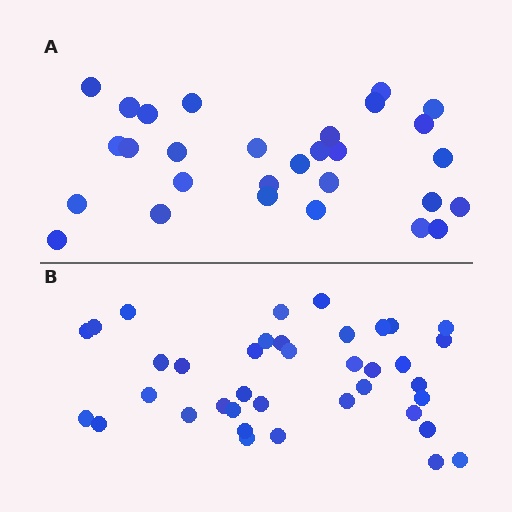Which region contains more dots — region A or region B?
Region B (the bottom region) has more dots.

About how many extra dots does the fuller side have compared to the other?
Region B has roughly 8 or so more dots than region A.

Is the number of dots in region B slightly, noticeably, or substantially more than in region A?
Region B has noticeably more, but not dramatically so. The ratio is roughly 1.3 to 1.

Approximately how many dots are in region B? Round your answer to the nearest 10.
About 40 dots. (The exact count is 38, which rounds to 40.)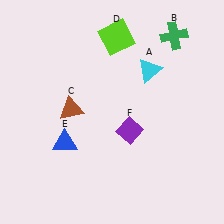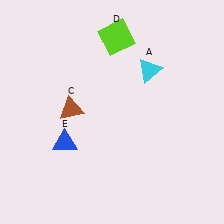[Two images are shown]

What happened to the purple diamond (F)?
The purple diamond (F) was removed in Image 2. It was in the bottom-right area of Image 1.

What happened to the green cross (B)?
The green cross (B) was removed in Image 2. It was in the top-right area of Image 1.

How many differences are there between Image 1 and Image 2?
There are 2 differences between the two images.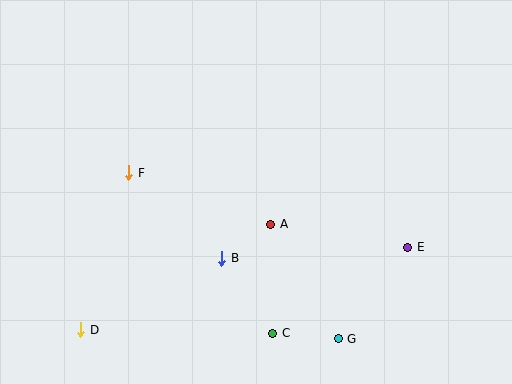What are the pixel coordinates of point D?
Point D is at (81, 330).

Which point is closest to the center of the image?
Point A at (271, 224) is closest to the center.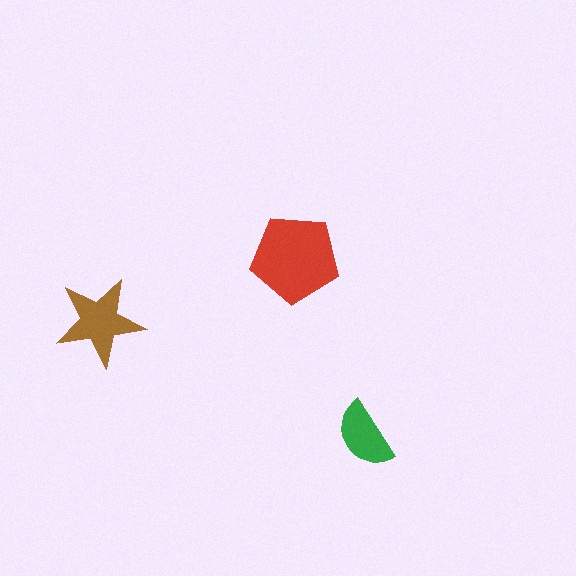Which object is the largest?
The red pentagon.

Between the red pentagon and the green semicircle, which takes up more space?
The red pentagon.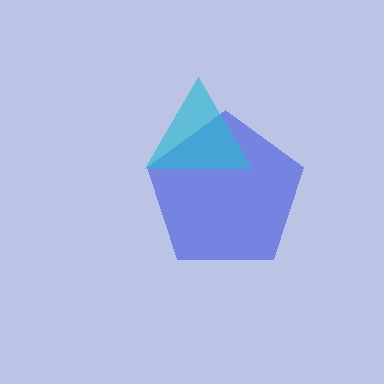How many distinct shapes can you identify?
There are 2 distinct shapes: a blue pentagon, a cyan triangle.